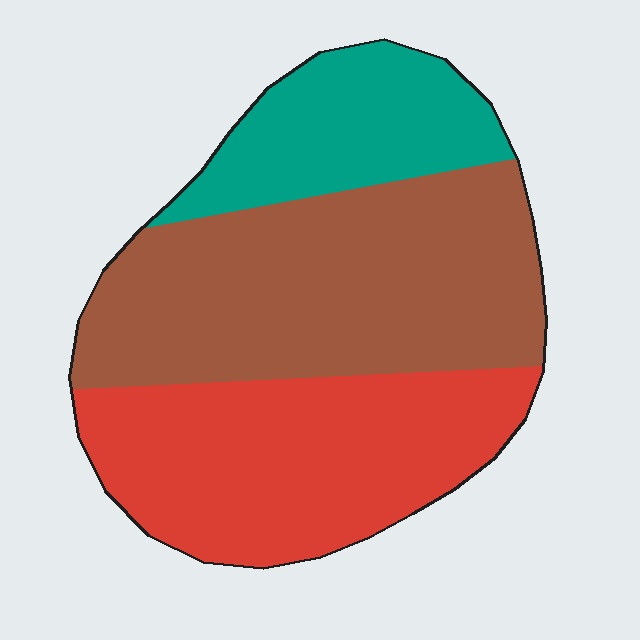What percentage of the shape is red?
Red takes up about three eighths (3/8) of the shape.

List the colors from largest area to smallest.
From largest to smallest: brown, red, teal.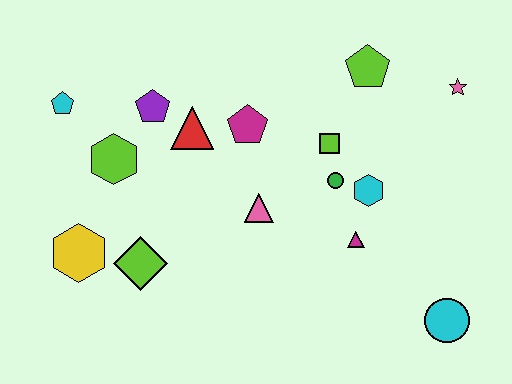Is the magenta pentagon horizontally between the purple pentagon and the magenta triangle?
Yes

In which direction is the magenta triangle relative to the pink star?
The magenta triangle is below the pink star.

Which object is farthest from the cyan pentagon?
The cyan circle is farthest from the cyan pentagon.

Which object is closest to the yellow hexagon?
The lime diamond is closest to the yellow hexagon.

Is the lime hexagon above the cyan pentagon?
No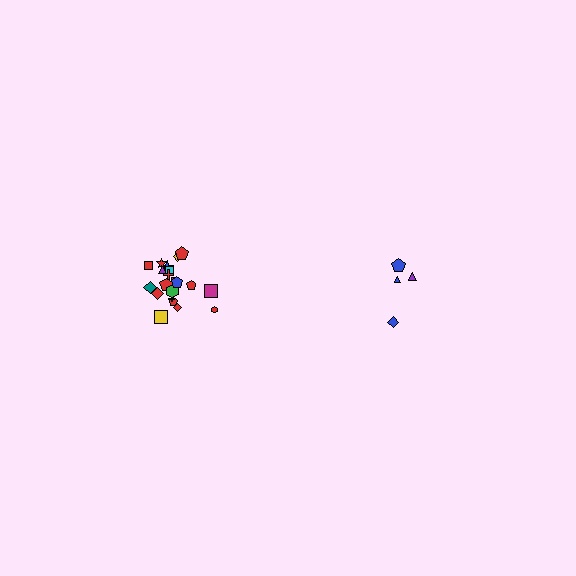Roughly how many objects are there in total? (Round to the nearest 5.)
Roughly 25 objects in total.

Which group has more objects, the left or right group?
The left group.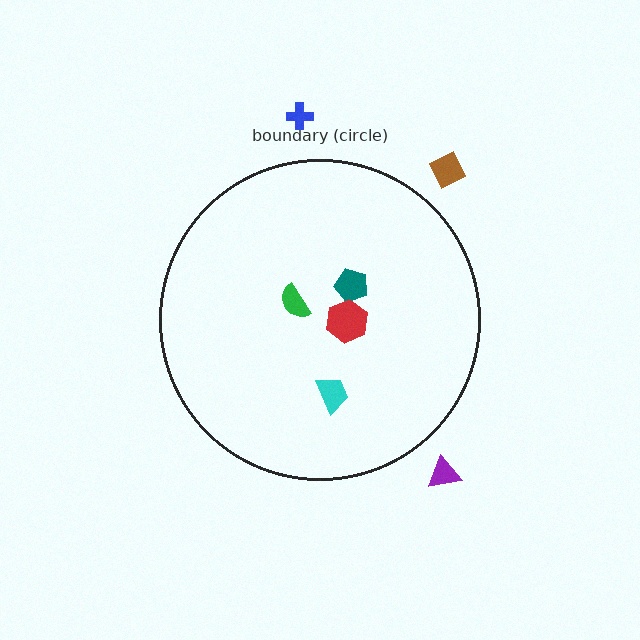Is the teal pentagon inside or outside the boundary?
Inside.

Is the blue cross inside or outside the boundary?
Outside.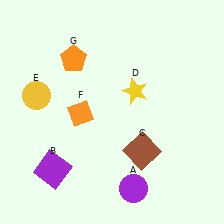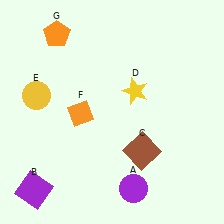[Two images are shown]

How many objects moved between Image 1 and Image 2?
2 objects moved between the two images.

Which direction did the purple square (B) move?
The purple square (B) moved down.